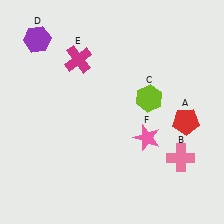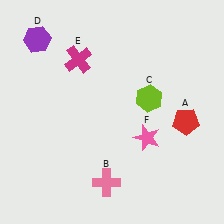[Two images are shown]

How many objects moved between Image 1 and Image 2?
1 object moved between the two images.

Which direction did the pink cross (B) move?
The pink cross (B) moved left.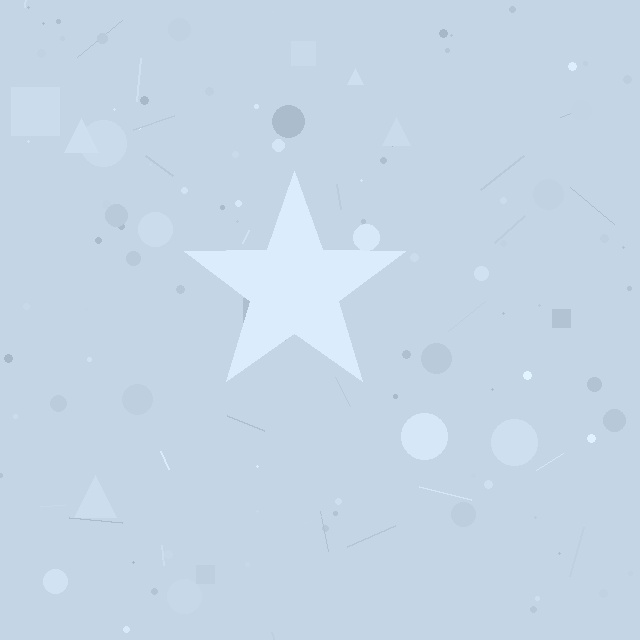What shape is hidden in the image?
A star is hidden in the image.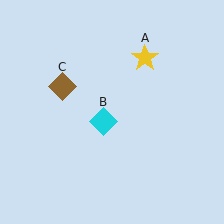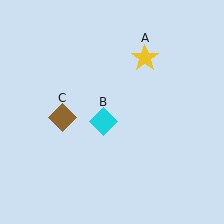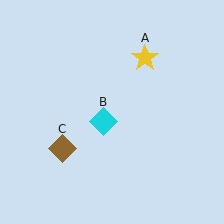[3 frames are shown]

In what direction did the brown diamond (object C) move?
The brown diamond (object C) moved down.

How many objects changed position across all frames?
1 object changed position: brown diamond (object C).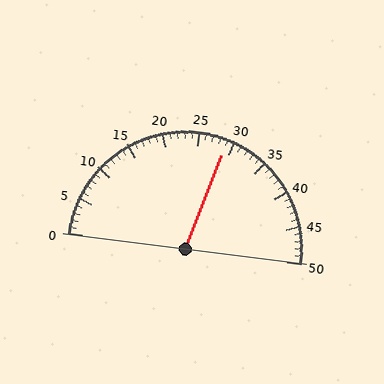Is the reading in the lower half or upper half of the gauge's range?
The reading is in the upper half of the range (0 to 50).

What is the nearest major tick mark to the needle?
The nearest major tick mark is 30.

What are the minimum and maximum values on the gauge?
The gauge ranges from 0 to 50.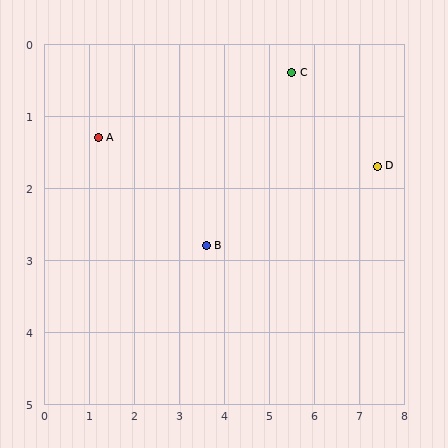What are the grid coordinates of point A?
Point A is at approximately (1.2, 1.3).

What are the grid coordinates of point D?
Point D is at approximately (7.4, 1.7).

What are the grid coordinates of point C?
Point C is at approximately (5.5, 0.4).